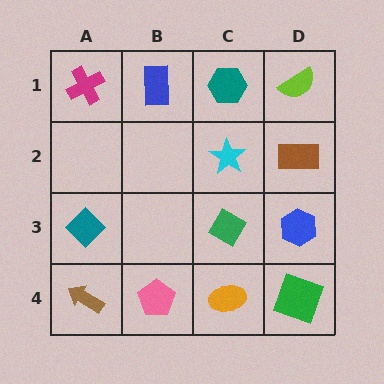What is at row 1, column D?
A lime semicircle.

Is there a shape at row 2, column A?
No, that cell is empty.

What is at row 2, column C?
A cyan star.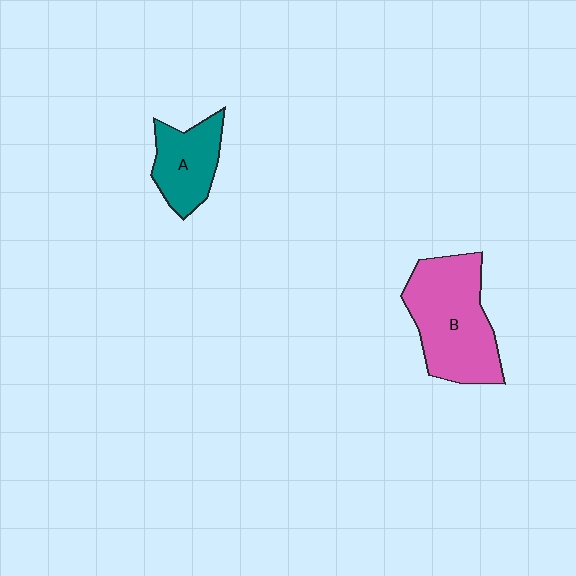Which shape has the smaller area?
Shape A (teal).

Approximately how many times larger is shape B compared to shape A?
Approximately 1.8 times.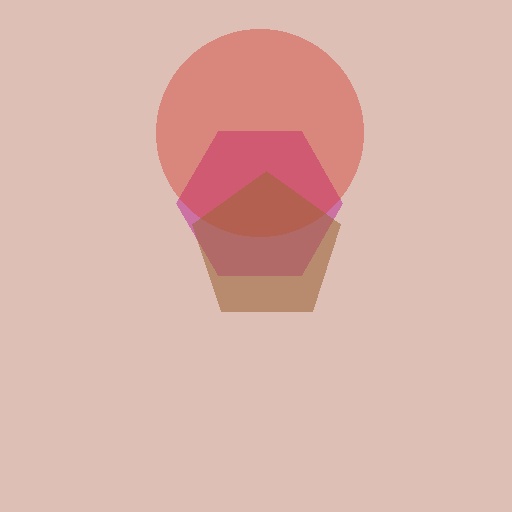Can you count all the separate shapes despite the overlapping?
Yes, there are 3 separate shapes.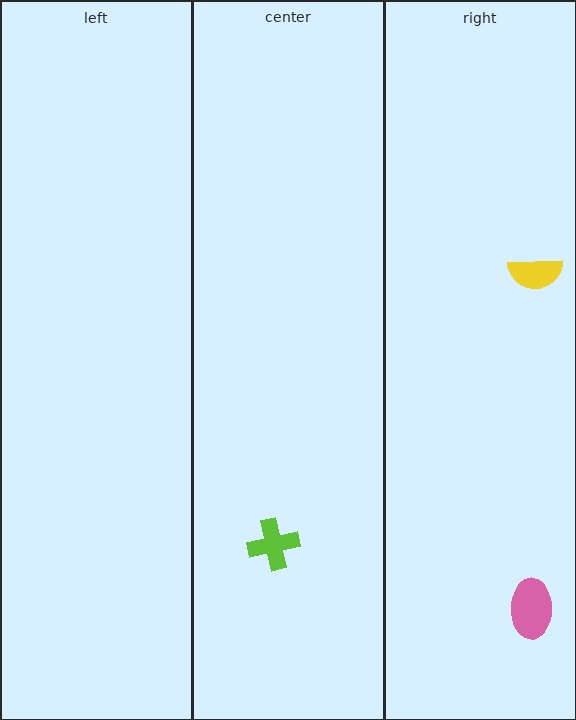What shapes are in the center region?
The lime cross.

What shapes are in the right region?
The pink ellipse, the yellow semicircle.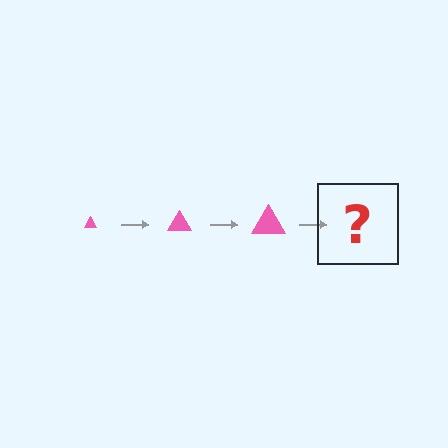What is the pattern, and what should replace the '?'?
The pattern is that the triangle gets progressively larger each step. The '?' should be a pink triangle, larger than the previous one.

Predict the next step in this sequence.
The next step is a pink triangle, larger than the previous one.